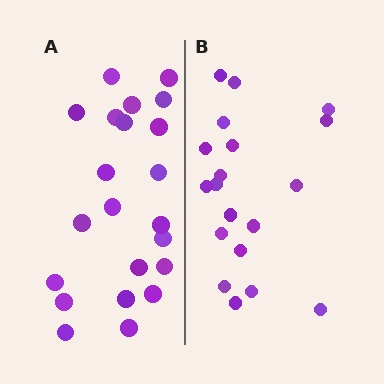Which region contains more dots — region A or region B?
Region A (the left region) has more dots.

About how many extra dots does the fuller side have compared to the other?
Region A has just a few more — roughly 2 or 3 more dots than region B.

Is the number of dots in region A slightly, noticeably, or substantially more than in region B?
Region A has only slightly more — the two regions are fairly close. The ratio is roughly 1.2 to 1.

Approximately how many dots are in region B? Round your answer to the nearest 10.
About 20 dots. (The exact count is 19, which rounds to 20.)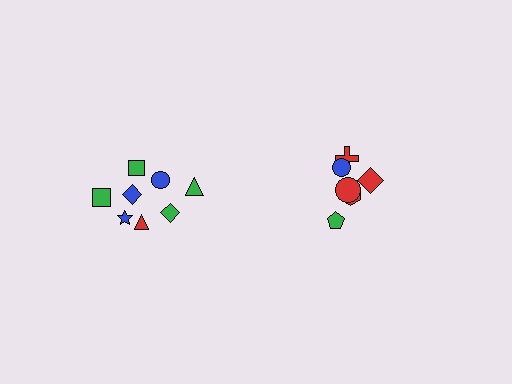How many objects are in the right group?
There are 6 objects.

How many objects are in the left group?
There are 8 objects.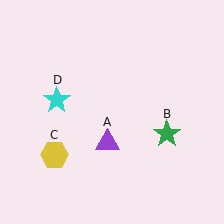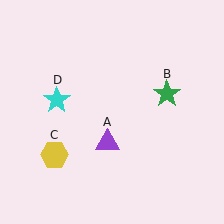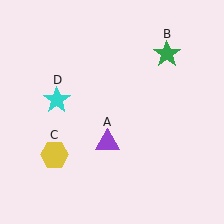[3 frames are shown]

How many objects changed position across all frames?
1 object changed position: green star (object B).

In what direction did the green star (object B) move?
The green star (object B) moved up.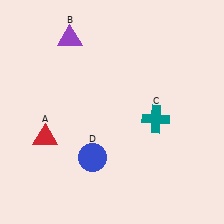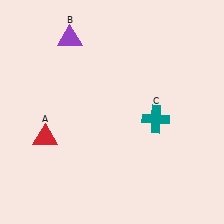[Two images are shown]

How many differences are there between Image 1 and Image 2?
There is 1 difference between the two images.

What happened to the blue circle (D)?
The blue circle (D) was removed in Image 2. It was in the bottom-left area of Image 1.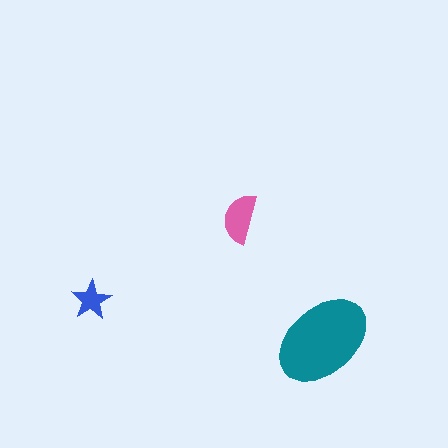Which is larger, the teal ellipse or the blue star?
The teal ellipse.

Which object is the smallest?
The blue star.